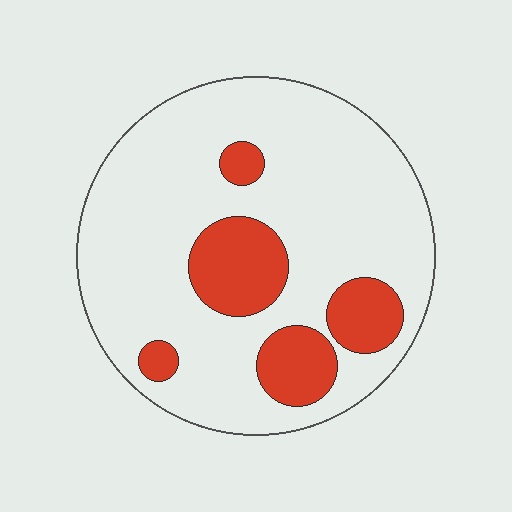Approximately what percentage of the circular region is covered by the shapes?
Approximately 20%.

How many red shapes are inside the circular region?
5.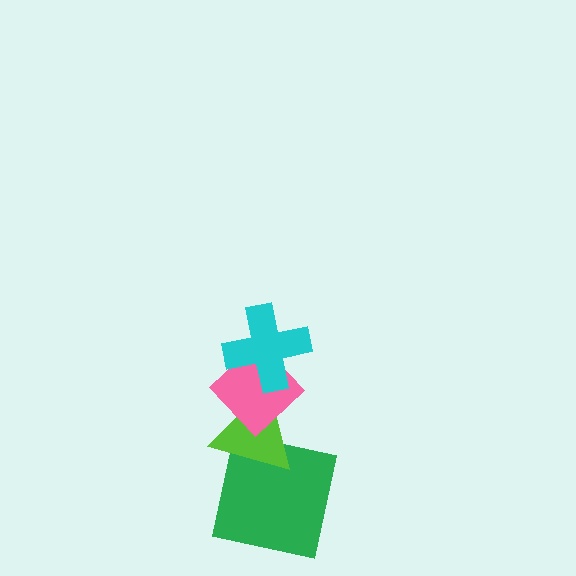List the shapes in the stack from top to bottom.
From top to bottom: the cyan cross, the pink diamond, the lime triangle, the green square.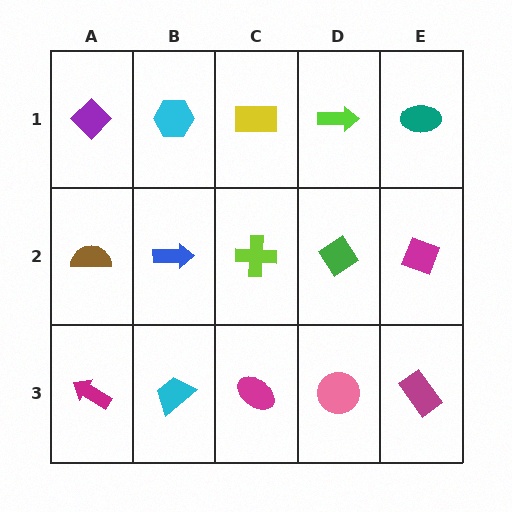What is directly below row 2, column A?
A magenta arrow.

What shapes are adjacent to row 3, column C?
A lime cross (row 2, column C), a cyan trapezoid (row 3, column B), a pink circle (row 3, column D).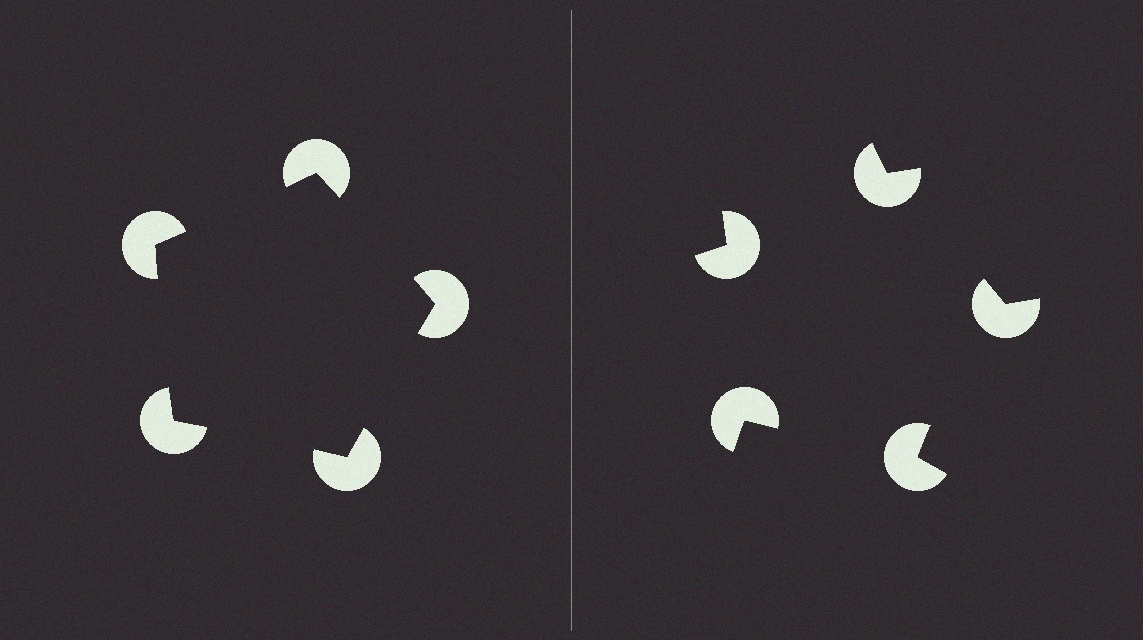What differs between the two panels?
The pac-man discs are positioned identically on both sides; only the wedge orientations differ. On the left they align to a pentagon; on the right they are misaligned.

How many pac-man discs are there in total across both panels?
10 — 5 on each side.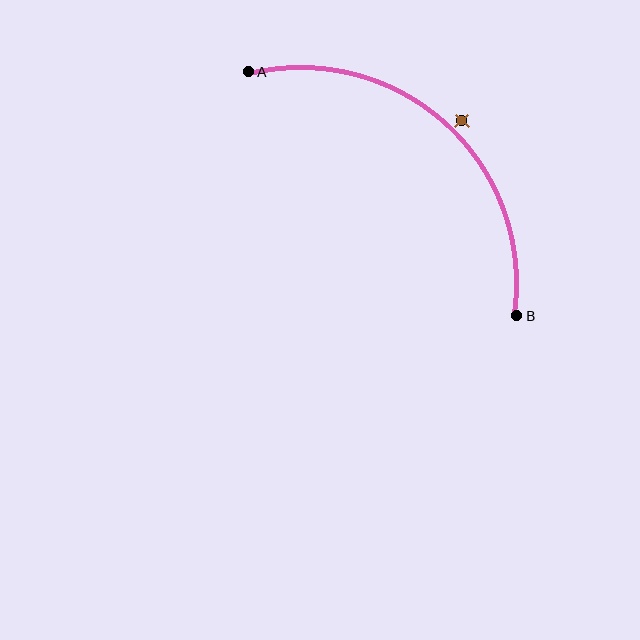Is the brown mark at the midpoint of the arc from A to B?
No — the brown mark does not lie on the arc at all. It sits slightly outside the curve.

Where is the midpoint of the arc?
The arc midpoint is the point on the curve farthest from the straight line joining A and B. It sits above and to the right of that line.